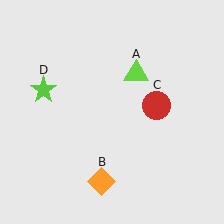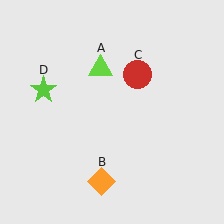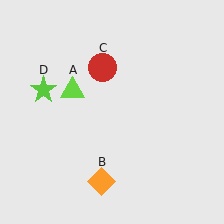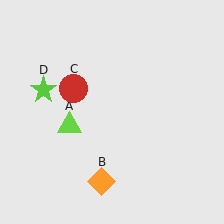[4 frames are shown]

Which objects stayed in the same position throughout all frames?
Orange diamond (object B) and lime star (object D) remained stationary.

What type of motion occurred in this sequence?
The lime triangle (object A), red circle (object C) rotated counterclockwise around the center of the scene.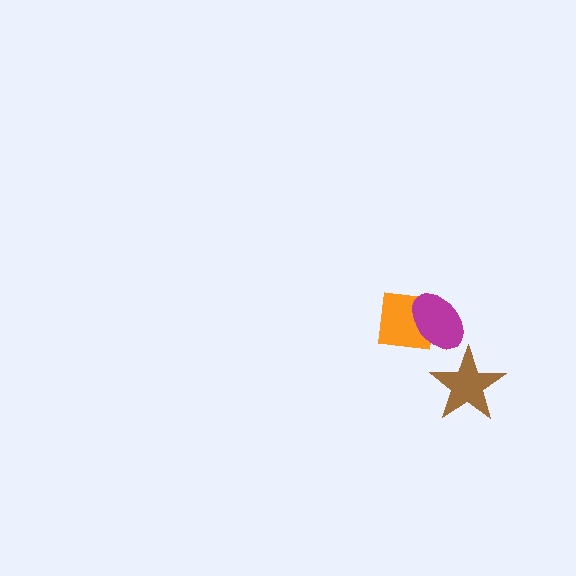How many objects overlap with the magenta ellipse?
1 object overlaps with the magenta ellipse.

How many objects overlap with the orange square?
1 object overlaps with the orange square.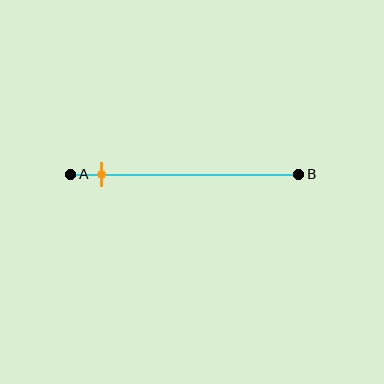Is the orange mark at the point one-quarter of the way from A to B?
No, the mark is at about 15% from A, not at the 25% one-quarter point.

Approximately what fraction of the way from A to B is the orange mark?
The orange mark is approximately 15% of the way from A to B.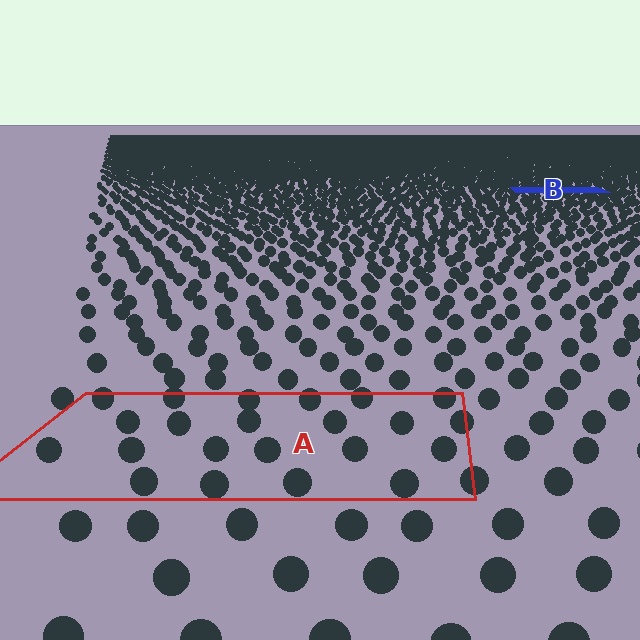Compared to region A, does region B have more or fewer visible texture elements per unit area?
Region B has more texture elements per unit area — they are packed more densely because it is farther away.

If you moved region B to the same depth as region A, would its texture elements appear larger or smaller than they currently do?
They would appear larger. At a closer depth, the same texture elements are projected at a bigger on-screen size.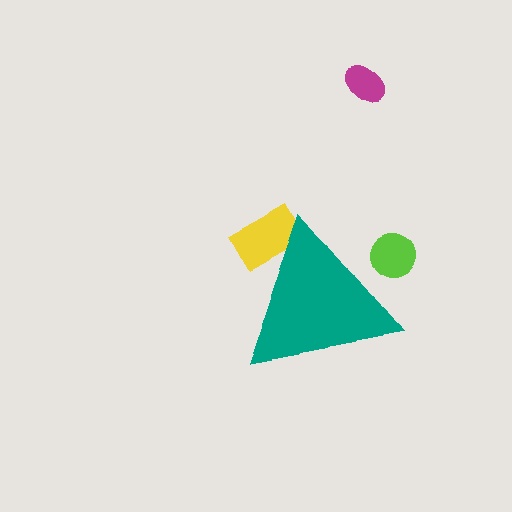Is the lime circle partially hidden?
Yes, the lime circle is partially hidden behind the teal triangle.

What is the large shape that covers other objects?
A teal triangle.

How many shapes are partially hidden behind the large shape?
2 shapes are partially hidden.